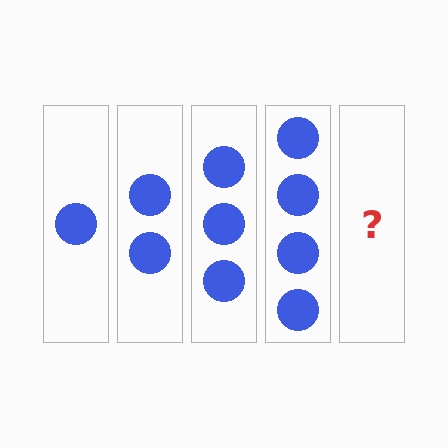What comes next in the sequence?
The next element should be 5 circles.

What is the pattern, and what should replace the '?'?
The pattern is that each step adds one more circle. The '?' should be 5 circles.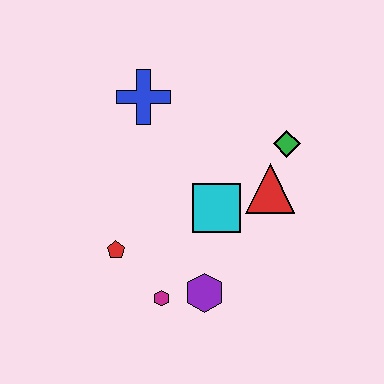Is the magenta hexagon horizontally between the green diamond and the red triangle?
No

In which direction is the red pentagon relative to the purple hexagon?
The red pentagon is to the left of the purple hexagon.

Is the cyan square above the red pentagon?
Yes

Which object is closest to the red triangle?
The green diamond is closest to the red triangle.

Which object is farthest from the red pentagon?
The green diamond is farthest from the red pentagon.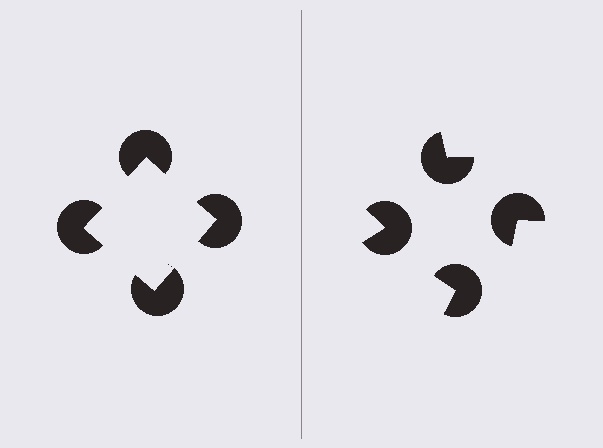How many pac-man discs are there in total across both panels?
8 — 4 on each side.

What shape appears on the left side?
An illusory square.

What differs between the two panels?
The pac-man discs are positioned identically on both sides; only the wedge orientations differ. On the left they align to a square; on the right they are misaligned.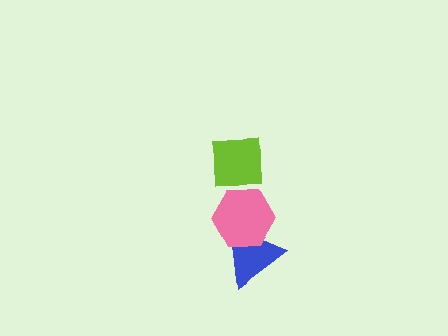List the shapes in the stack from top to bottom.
From top to bottom: the lime square, the pink hexagon, the blue triangle.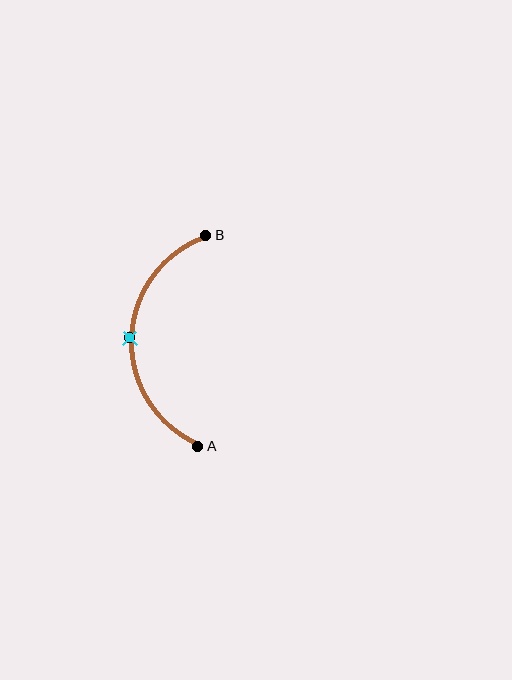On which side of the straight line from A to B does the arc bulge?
The arc bulges to the left of the straight line connecting A and B.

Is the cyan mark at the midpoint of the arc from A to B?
Yes. The cyan mark lies on the arc at equal arc-length from both A and B — it is the arc midpoint.